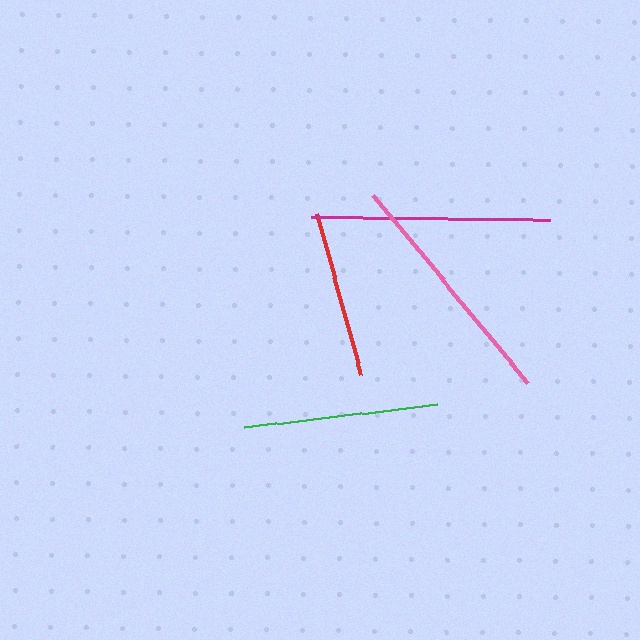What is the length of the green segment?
The green segment is approximately 195 pixels long.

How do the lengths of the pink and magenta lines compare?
The pink and magenta lines are approximately the same length.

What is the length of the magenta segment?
The magenta segment is approximately 239 pixels long.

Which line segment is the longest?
The pink line is the longest at approximately 244 pixels.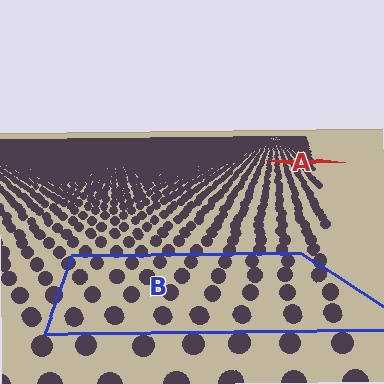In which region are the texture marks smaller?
The texture marks are smaller in region A, because it is farther away.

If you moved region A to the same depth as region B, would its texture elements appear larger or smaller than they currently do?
They would appear larger. At a closer depth, the same texture elements are projected at a bigger on-screen size.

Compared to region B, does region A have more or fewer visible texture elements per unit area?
Region A has more texture elements per unit area — they are packed more densely because it is farther away.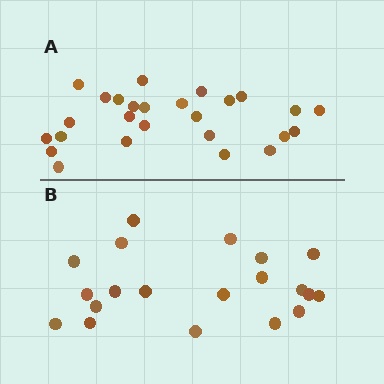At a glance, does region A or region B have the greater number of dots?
Region A (the top region) has more dots.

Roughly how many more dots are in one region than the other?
Region A has about 6 more dots than region B.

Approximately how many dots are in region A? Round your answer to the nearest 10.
About 30 dots. (The exact count is 26, which rounds to 30.)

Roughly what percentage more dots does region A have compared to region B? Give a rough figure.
About 30% more.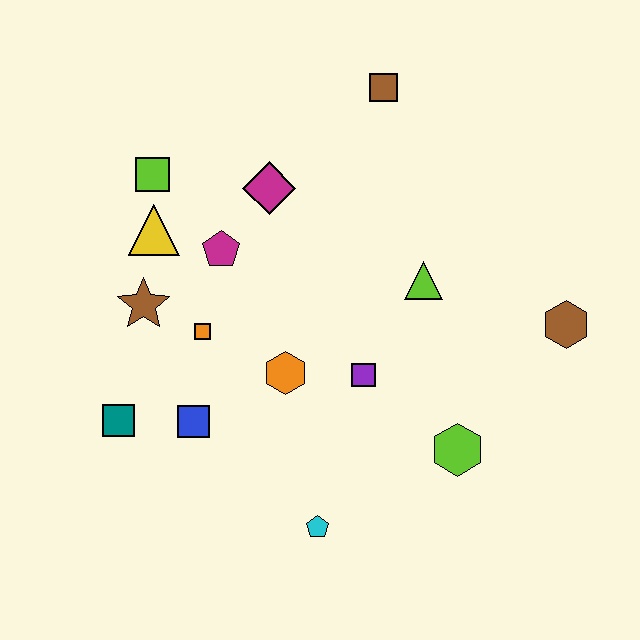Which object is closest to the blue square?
The teal square is closest to the blue square.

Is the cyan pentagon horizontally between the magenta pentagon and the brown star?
No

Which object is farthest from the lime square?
The brown hexagon is farthest from the lime square.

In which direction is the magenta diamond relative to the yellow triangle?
The magenta diamond is to the right of the yellow triangle.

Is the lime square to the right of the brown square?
No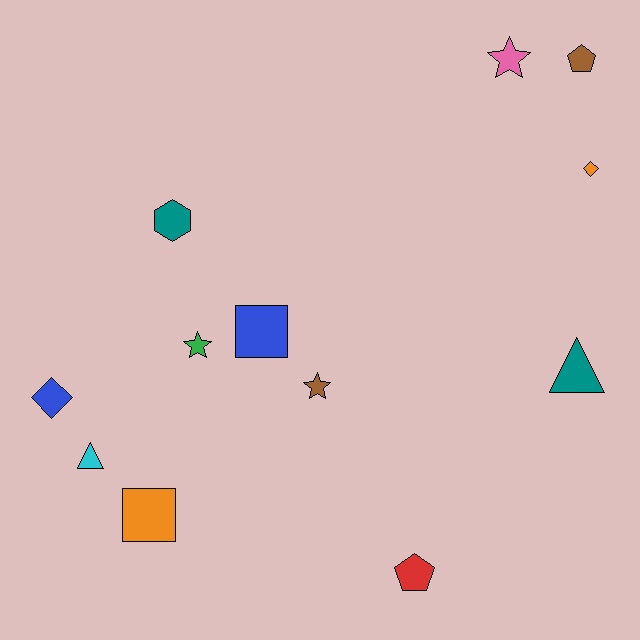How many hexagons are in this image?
There is 1 hexagon.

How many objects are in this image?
There are 12 objects.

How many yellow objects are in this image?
There are no yellow objects.